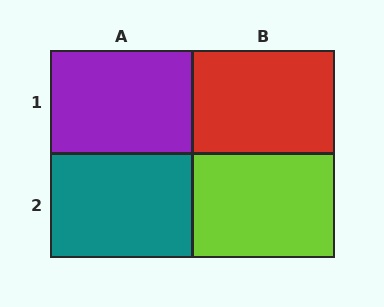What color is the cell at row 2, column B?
Lime.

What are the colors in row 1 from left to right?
Purple, red.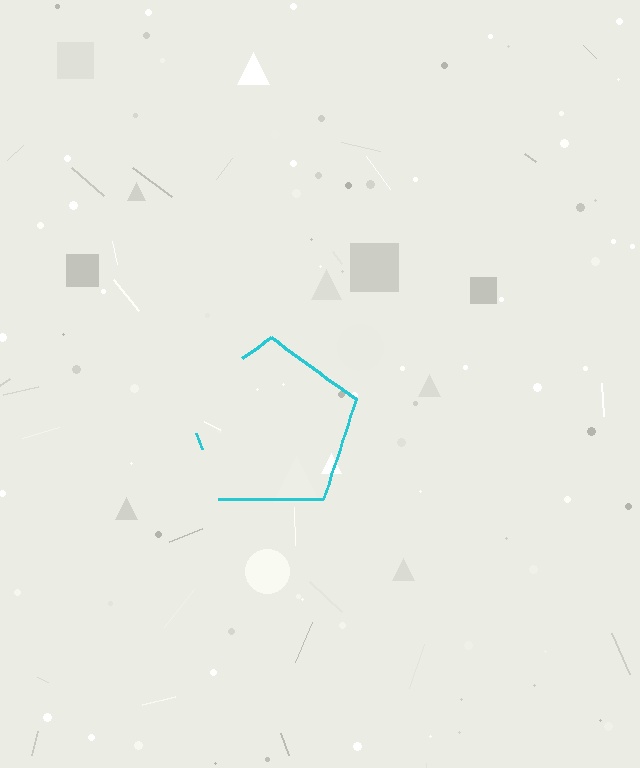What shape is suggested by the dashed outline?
The dashed outline suggests a pentagon.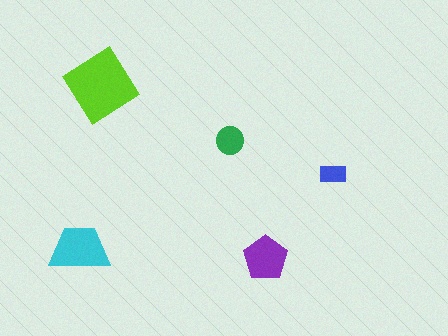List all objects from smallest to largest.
The blue rectangle, the green circle, the purple pentagon, the cyan trapezoid, the lime diamond.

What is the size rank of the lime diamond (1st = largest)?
1st.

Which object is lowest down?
The purple pentagon is bottommost.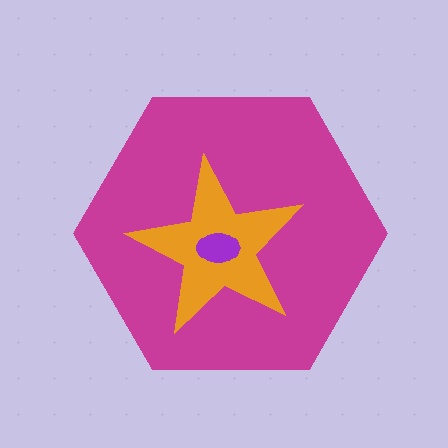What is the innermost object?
The purple ellipse.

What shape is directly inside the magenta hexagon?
The orange star.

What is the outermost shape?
The magenta hexagon.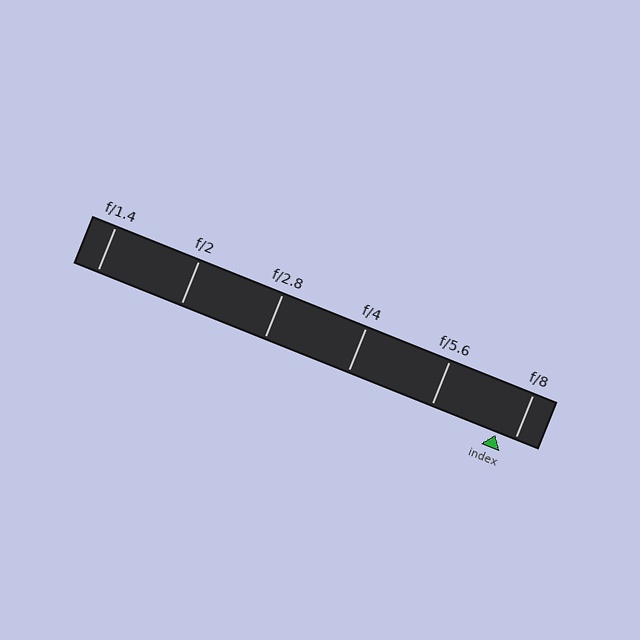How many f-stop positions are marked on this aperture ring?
There are 6 f-stop positions marked.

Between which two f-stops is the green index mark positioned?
The index mark is between f/5.6 and f/8.